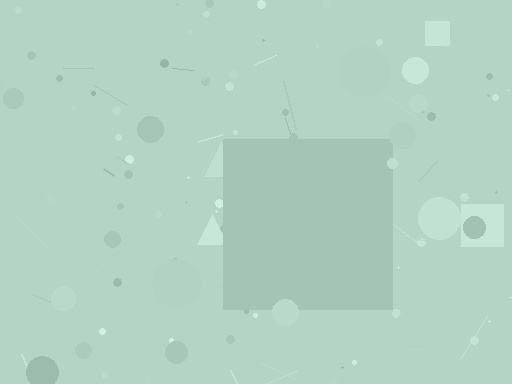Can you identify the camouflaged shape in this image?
The camouflaged shape is a square.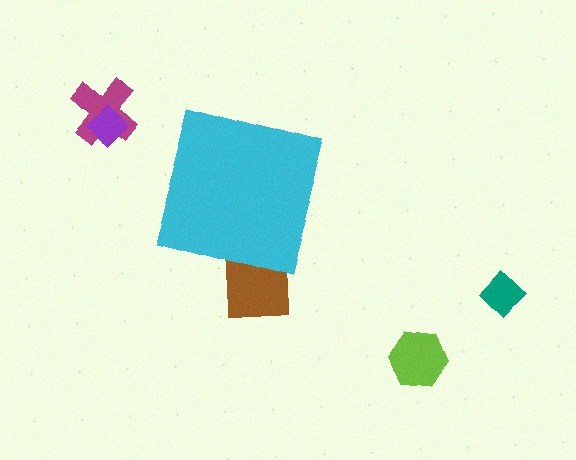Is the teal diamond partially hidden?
No, the teal diamond is fully visible.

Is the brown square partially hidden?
Yes, the brown square is partially hidden behind the cyan square.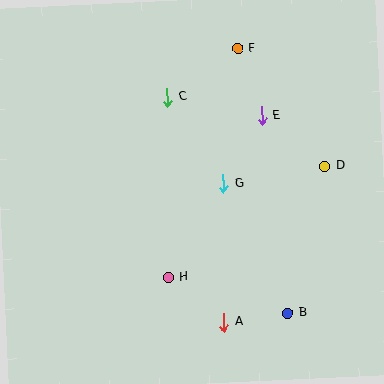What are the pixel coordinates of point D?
Point D is at (325, 166).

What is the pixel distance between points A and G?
The distance between A and G is 139 pixels.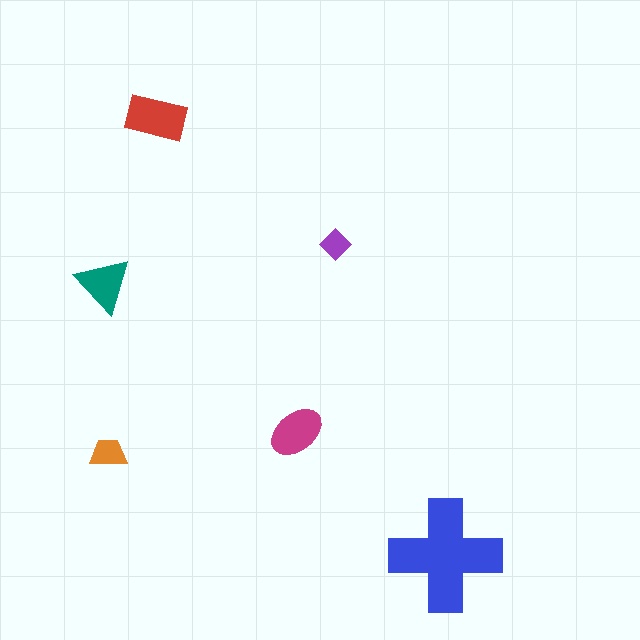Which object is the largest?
The blue cross.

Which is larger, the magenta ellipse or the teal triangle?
The magenta ellipse.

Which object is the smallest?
The purple diamond.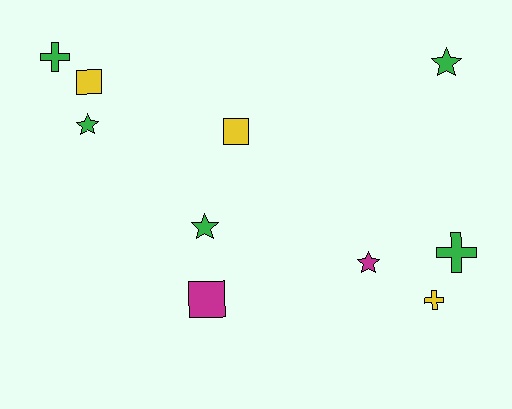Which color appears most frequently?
Green, with 5 objects.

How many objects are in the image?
There are 10 objects.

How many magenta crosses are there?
There are no magenta crosses.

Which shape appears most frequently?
Star, with 4 objects.